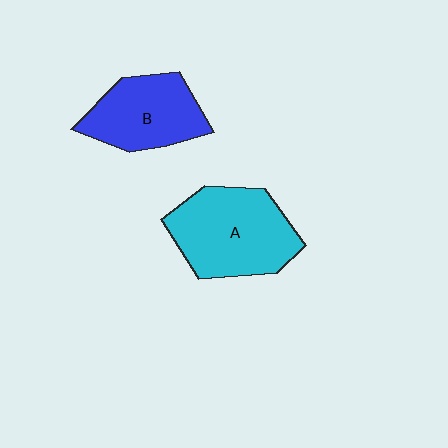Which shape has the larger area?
Shape A (cyan).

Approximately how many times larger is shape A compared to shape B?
Approximately 1.3 times.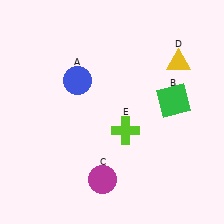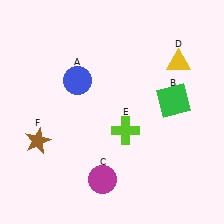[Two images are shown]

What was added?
A brown star (F) was added in Image 2.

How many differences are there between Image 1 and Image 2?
There is 1 difference between the two images.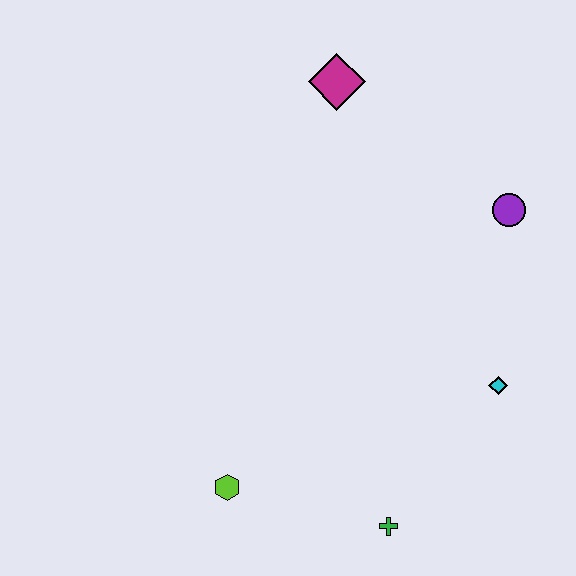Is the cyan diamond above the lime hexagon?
Yes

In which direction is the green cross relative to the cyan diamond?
The green cross is below the cyan diamond.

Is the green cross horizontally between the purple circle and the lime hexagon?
Yes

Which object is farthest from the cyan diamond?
The magenta diamond is farthest from the cyan diamond.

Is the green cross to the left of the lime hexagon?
No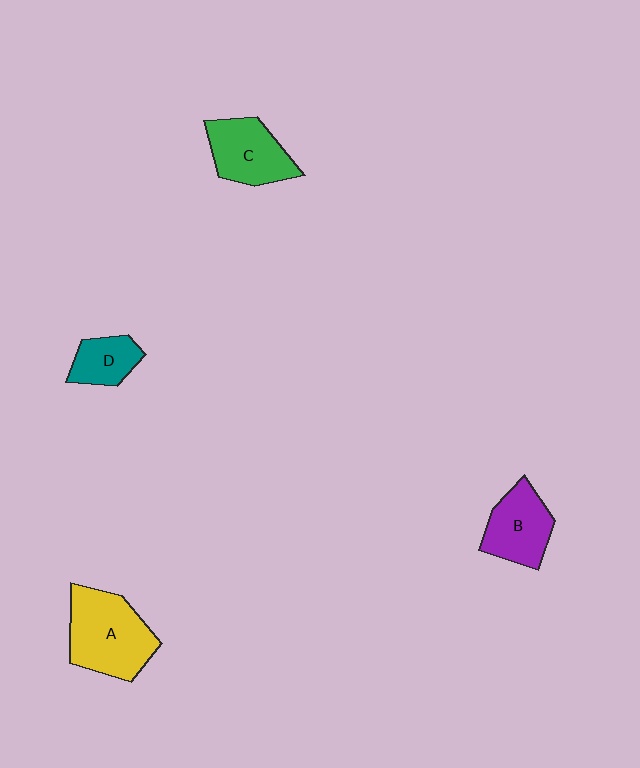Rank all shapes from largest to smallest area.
From largest to smallest: A (yellow), C (green), B (purple), D (teal).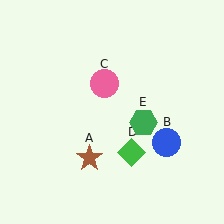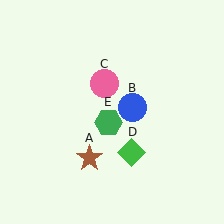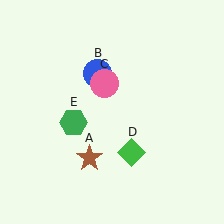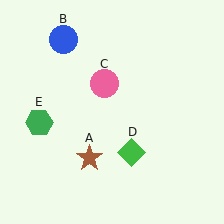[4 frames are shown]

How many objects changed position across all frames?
2 objects changed position: blue circle (object B), green hexagon (object E).